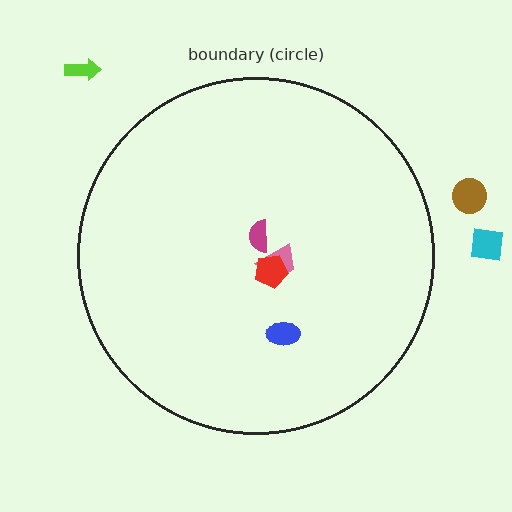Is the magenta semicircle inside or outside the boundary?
Inside.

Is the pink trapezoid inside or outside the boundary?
Inside.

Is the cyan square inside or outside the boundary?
Outside.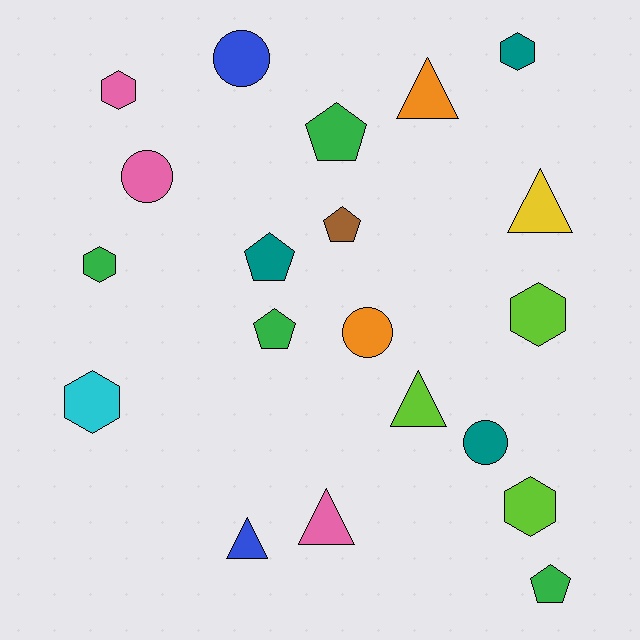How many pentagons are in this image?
There are 5 pentagons.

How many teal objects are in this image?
There are 3 teal objects.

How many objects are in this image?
There are 20 objects.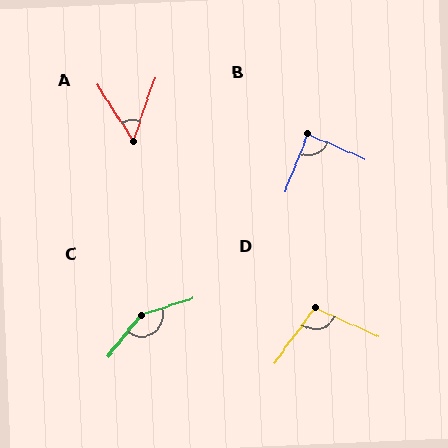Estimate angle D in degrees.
Approximately 102 degrees.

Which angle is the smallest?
A, at approximately 52 degrees.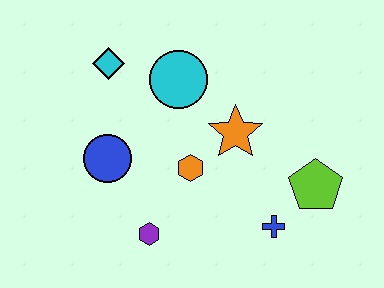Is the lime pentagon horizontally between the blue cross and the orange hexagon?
No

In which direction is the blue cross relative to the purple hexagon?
The blue cross is to the right of the purple hexagon.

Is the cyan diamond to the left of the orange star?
Yes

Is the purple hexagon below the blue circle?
Yes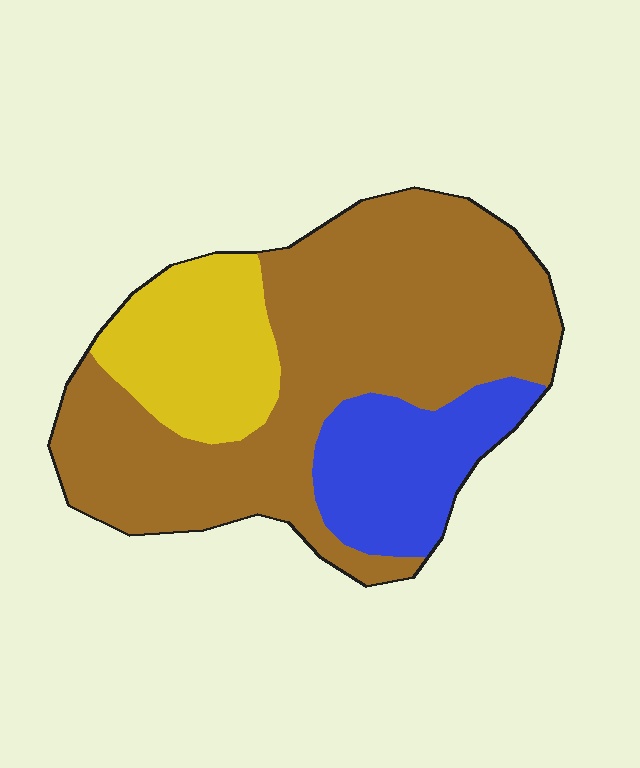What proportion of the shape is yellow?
Yellow takes up about one fifth (1/5) of the shape.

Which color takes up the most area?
Brown, at roughly 60%.